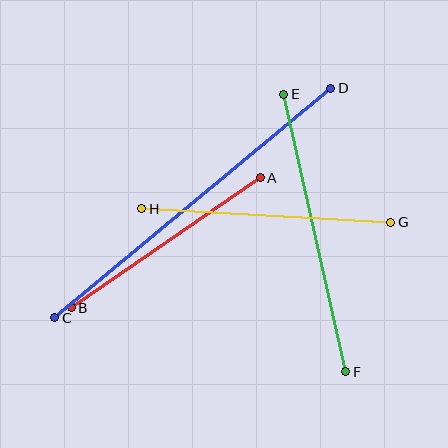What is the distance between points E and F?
The distance is approximately 284 pixels.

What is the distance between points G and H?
The distance is approximately 249 pixels.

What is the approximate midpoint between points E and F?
The midpoint is at approximately (315, 233) pixels.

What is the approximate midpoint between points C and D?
The midpoint is at approximately (193, 203) pixels.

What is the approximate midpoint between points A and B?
The midpoint is at approximately (166, 243) pixels.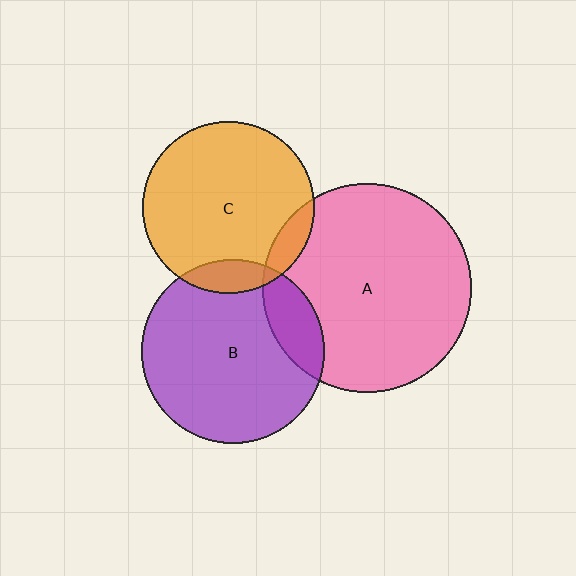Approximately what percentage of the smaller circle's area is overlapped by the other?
Approximately 10%.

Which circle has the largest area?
Circle A (pink).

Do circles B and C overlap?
Yes.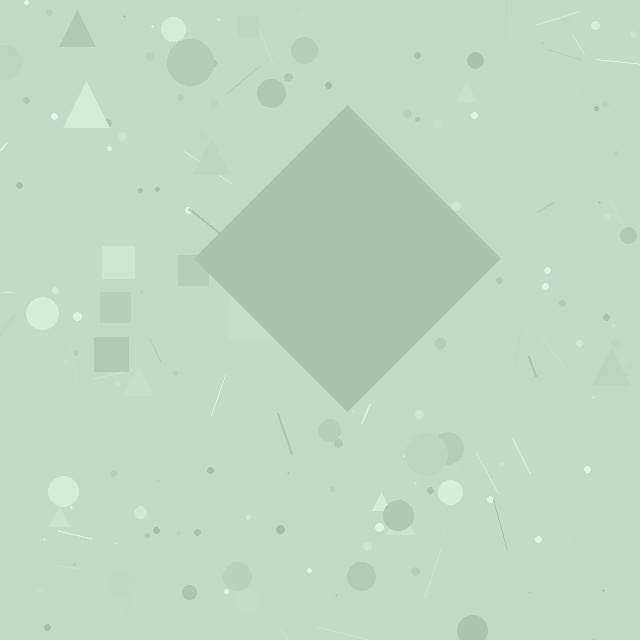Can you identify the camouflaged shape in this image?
The camouflaged shape is a diamond.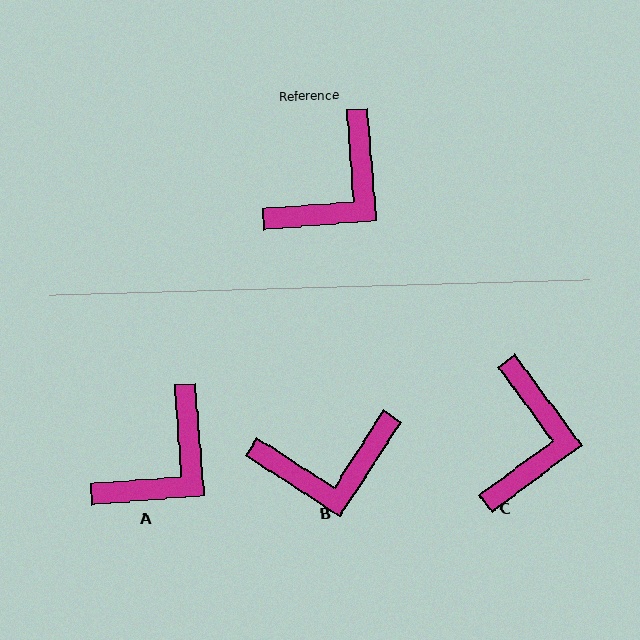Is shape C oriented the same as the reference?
No, it is off by about 32 degrees.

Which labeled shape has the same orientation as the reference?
A.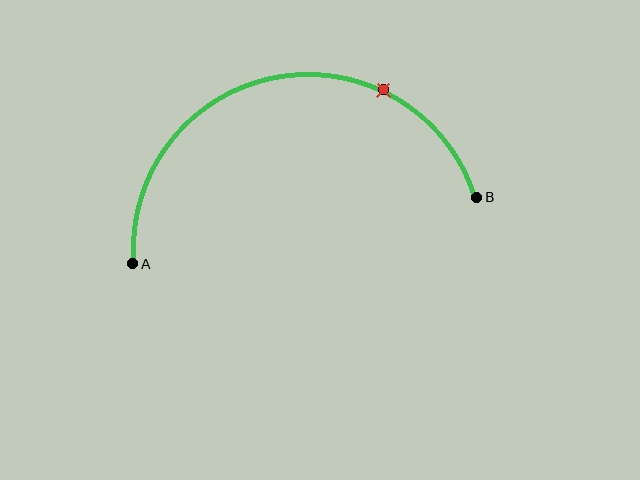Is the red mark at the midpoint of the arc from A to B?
No. The red mark lies on the arc but is closer to endpoint B. The arc midpoint would be at the point on the curve equidistant along the arc from both A and B.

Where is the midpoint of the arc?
The arc midpoint is the point on the curve farthest from the straight line joining A and B. It sits above that line.